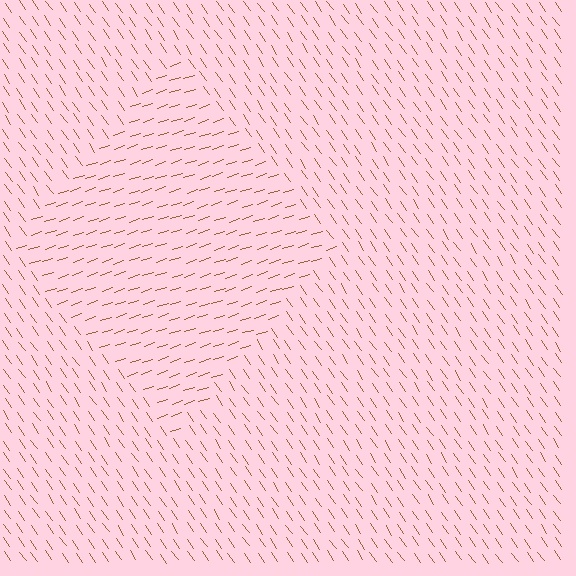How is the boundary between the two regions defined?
The boundary is defined purely by a change in line orientation (approximately 74 degrees difference). All lines are the same color and thickness.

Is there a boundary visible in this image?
Yes, there is a texture boundary formed by a change in line orientation.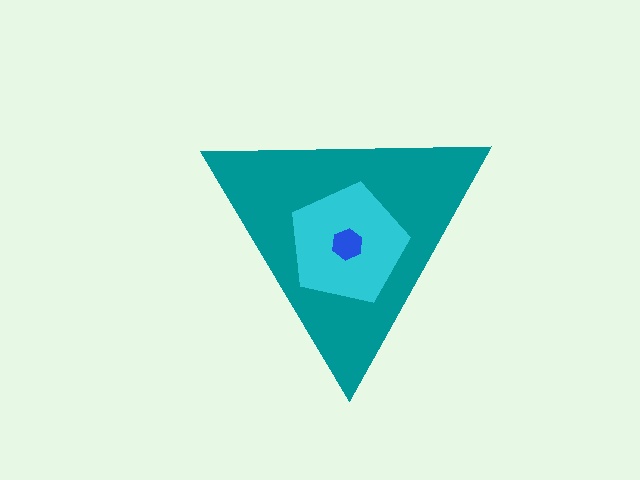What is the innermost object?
The blue hexagon.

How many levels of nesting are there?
3.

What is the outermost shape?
The teal triangle.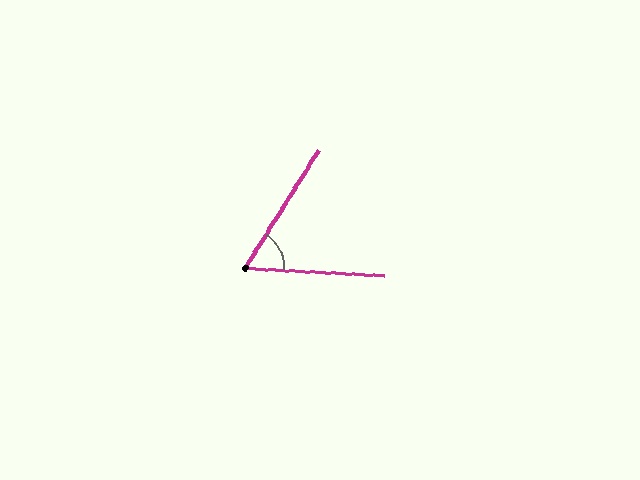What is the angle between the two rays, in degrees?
Approximately 61 degrees.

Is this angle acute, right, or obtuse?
It is acute.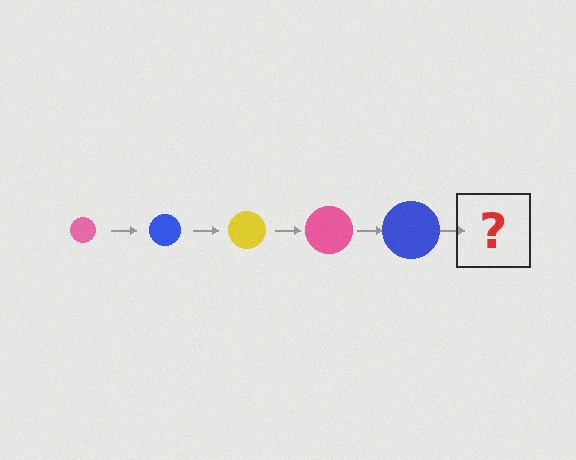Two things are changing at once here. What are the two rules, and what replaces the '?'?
The two rules are that the circle grows larger each step and the color cycles through pink, blue, and yellow. The '?' should be a yellow circle, larger than the previous one.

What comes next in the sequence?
The next element should be a yellow circle, larger than the previous one.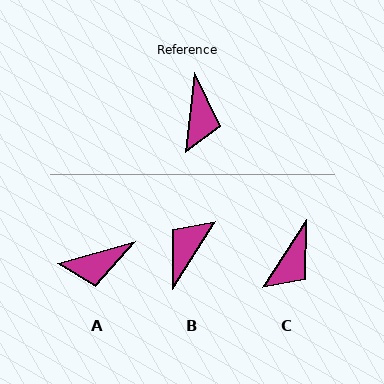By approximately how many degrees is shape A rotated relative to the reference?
Approximately 67 degrees clockwise.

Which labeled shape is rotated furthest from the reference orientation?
B, about 154 degrees away.